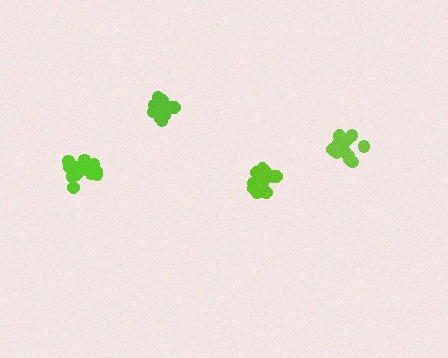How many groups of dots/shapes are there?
There are 4 groups.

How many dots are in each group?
Group 1: 12 dots, Group 2: 13 dots, Group 3: 12 dots, Group 4: 16 dots (53 total).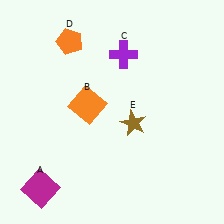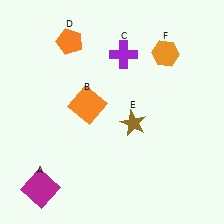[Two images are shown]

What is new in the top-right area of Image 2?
An orange hexagon (F) was added in the top-right area of Image 2.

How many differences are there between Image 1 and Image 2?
There is 1 difference between the two images.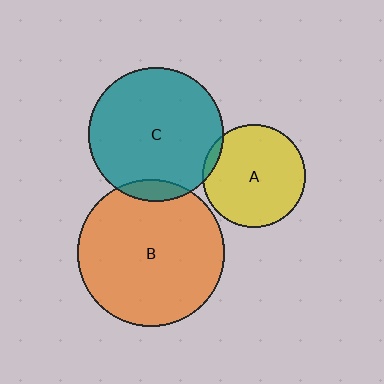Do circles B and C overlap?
Yes.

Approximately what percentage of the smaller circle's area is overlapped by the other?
Approximately 10%.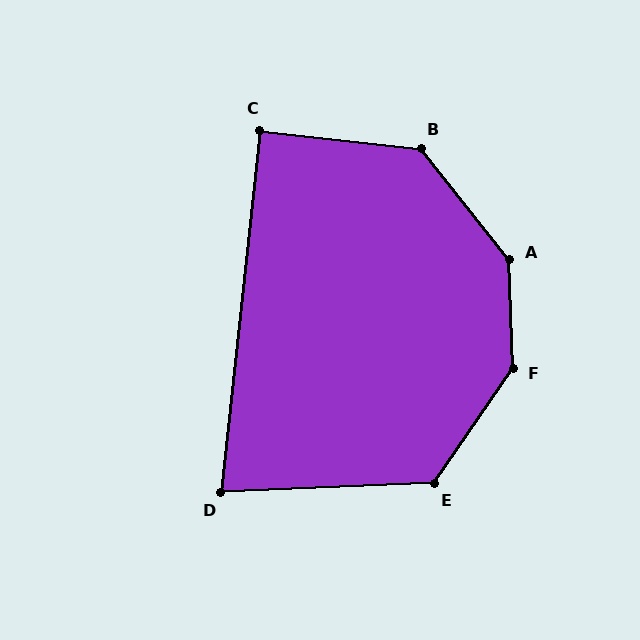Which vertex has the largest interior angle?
F, at approximately 144 degrees.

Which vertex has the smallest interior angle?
D, at approximately 81 degrees.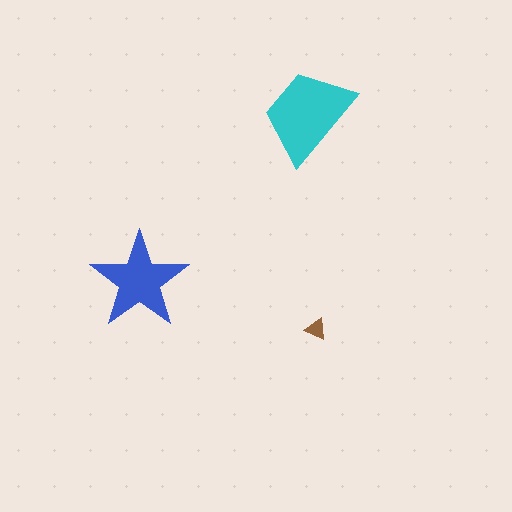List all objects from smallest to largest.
The brown triangle, the blue star, the cyan trapezoid.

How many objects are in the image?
There are 3 objects in the image.